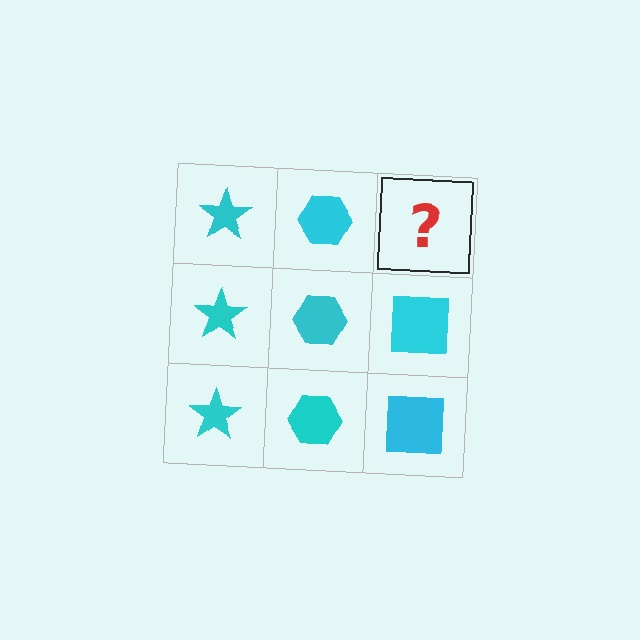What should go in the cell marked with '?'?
The missing cell should contain a cyan square.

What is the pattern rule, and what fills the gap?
The rule is that each column has a consistent shape. The gap should be filled with a cyan square.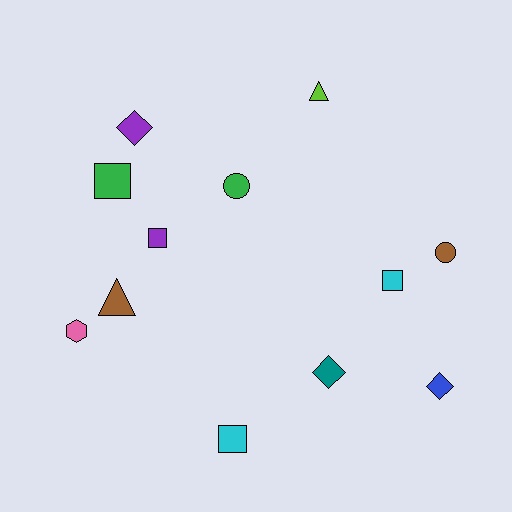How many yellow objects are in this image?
There are no yellow objects.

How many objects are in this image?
There are 12 objects.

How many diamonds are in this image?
There are 3 diamonds.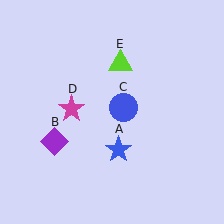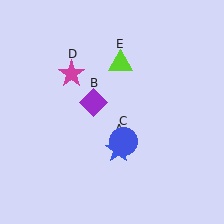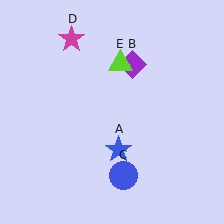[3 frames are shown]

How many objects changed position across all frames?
3 objects changed position: purple diamond (object B), blue circle (object C), magenta star (object D).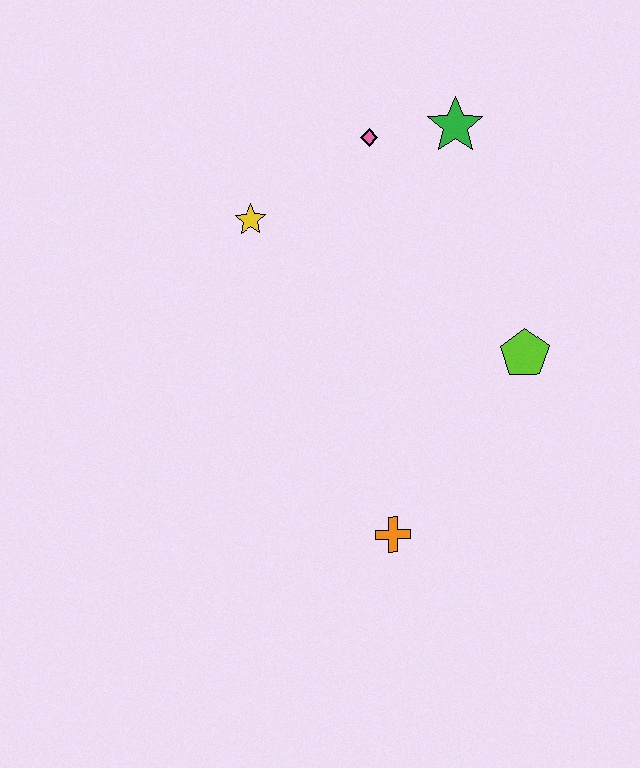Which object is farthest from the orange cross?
The green star is farthest from the orange cross.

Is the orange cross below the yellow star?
Yes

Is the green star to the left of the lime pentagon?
Yes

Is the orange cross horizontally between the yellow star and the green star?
Yes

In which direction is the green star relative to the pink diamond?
The green star is to the right of the pink diamond.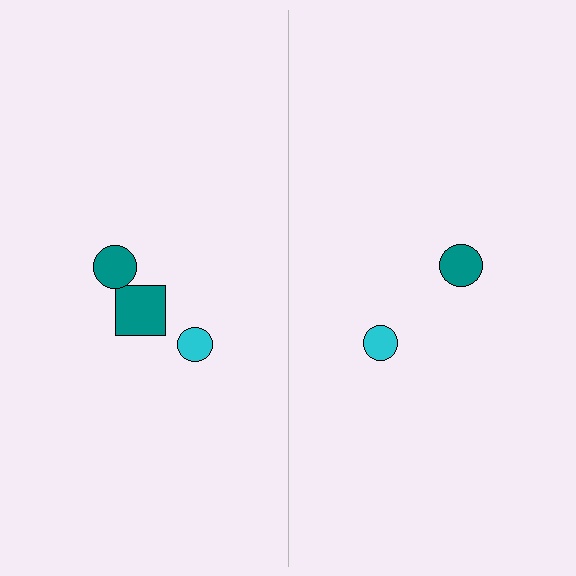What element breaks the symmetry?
A teal square is missing from the right side.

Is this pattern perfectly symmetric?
No, the pattern is not perfectly symmetric. A teal square is missing from the right side.